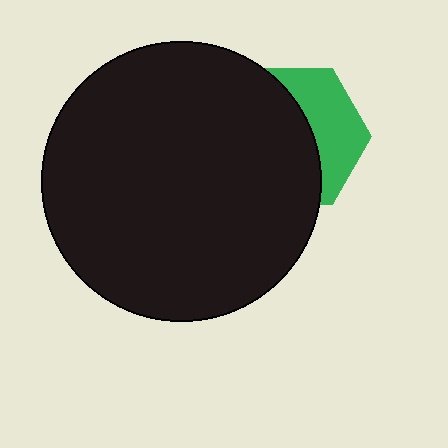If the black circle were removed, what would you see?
You would see the complete green hexagon.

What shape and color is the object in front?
The object in front is a black circle.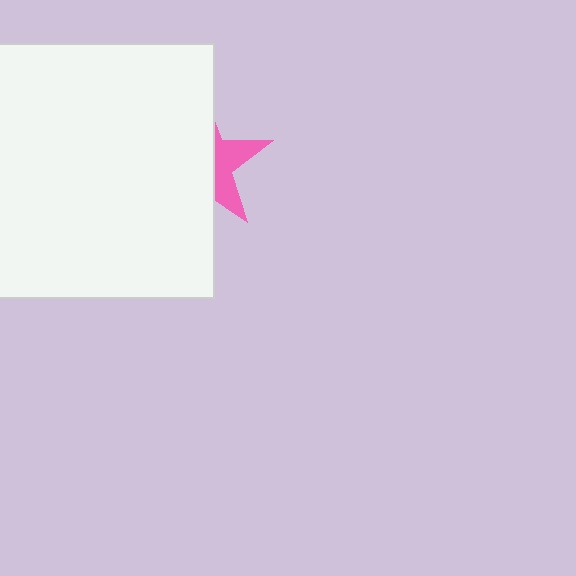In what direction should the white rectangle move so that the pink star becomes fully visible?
The white rectangle should move left. That is the shortest direction to clear the overlap and leave the pink star fully visible.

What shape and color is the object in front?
The object in front is a white rectangle.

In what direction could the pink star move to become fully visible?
The pink star could move right. That would shift it out from behind the white rectangle entirely.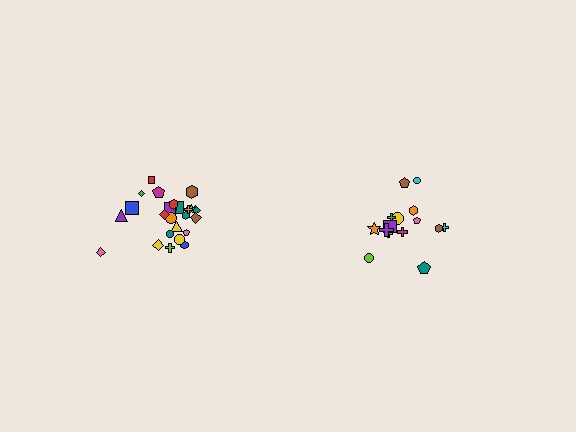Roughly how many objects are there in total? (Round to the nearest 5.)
Roughly 40 objects in total.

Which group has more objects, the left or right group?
The left group.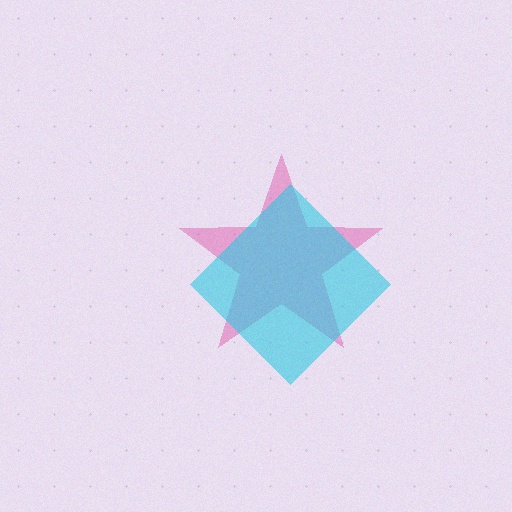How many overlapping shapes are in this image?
There are 2 overlapping shapes in the image.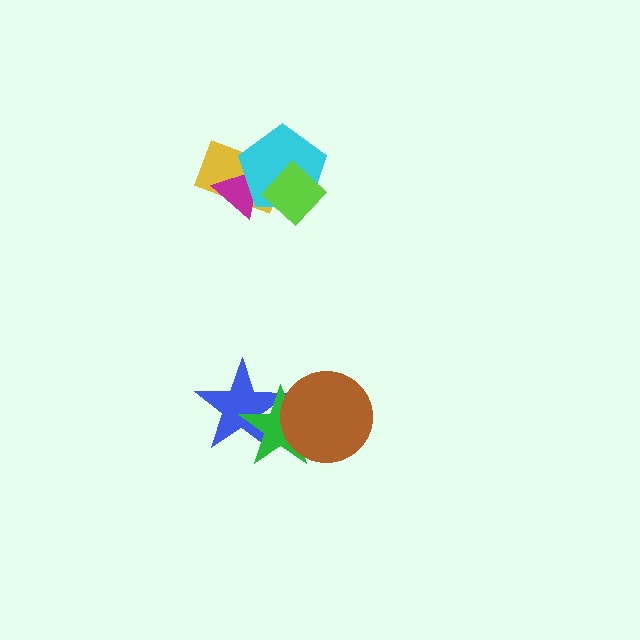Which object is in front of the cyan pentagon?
The lime diamond is in front of the cyan pentagon.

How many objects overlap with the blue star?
2 objects overlap with the blue star.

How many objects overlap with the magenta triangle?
3 objects overlap with the magenta triangle.